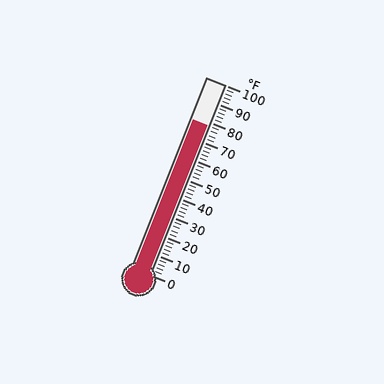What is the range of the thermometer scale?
The thermometer scale ranges from 0°F to 100°F.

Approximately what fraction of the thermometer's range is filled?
The thermometer is filled to approximately 80% of its range.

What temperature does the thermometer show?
The thermometer shows approximately 78°F.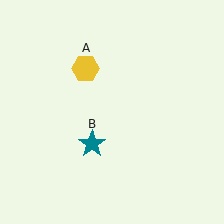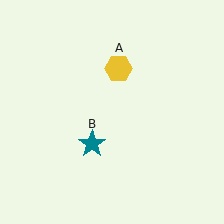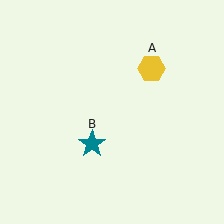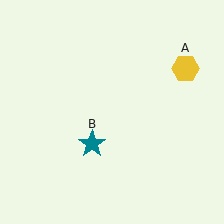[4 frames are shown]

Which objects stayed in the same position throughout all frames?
Teal star (object B) remained stationary.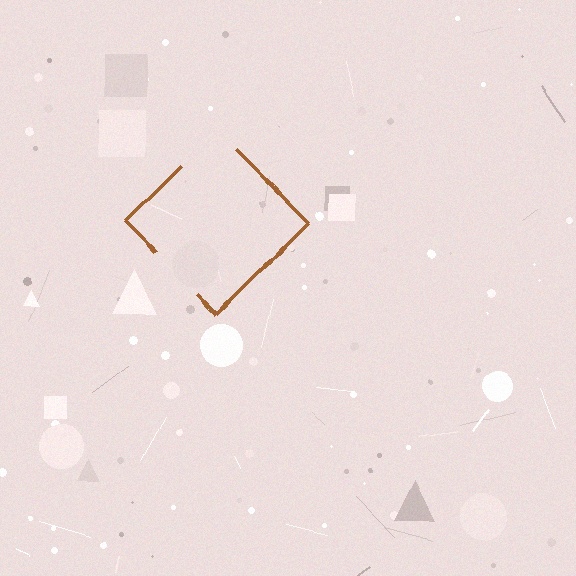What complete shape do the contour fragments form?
The contour fragments form a diamond.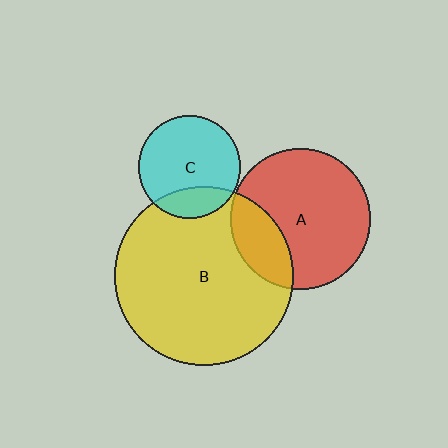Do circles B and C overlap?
Yes.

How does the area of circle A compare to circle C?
Approximately 1.9 times.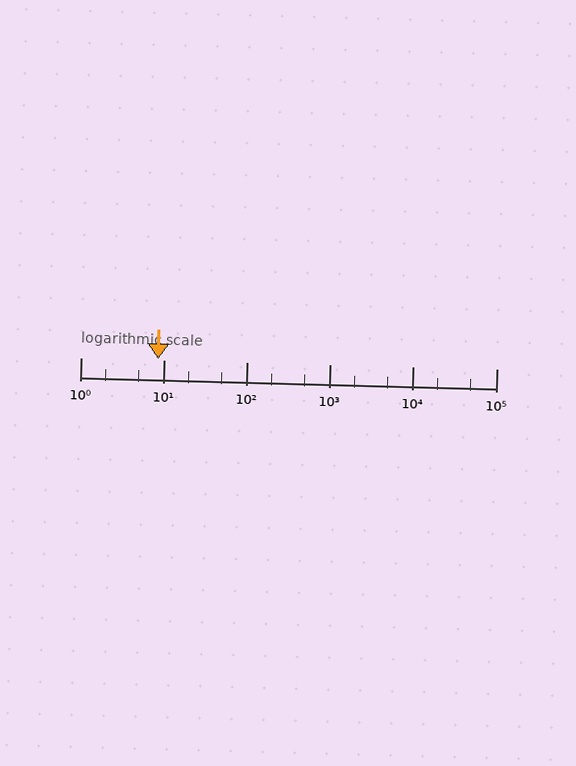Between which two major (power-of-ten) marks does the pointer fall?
The pointer is between 1 and 10.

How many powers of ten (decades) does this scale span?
The scale spans 5 decades, from 1 to 100000.